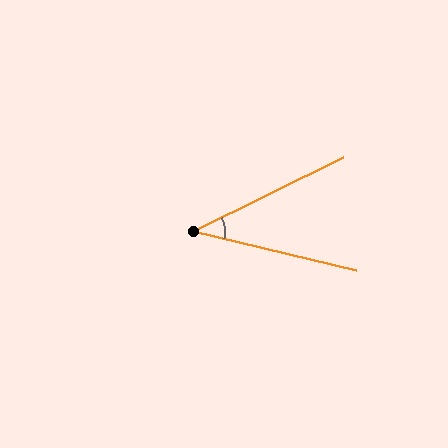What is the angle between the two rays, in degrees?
Approximately 40 degrees.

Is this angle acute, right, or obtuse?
It is acute.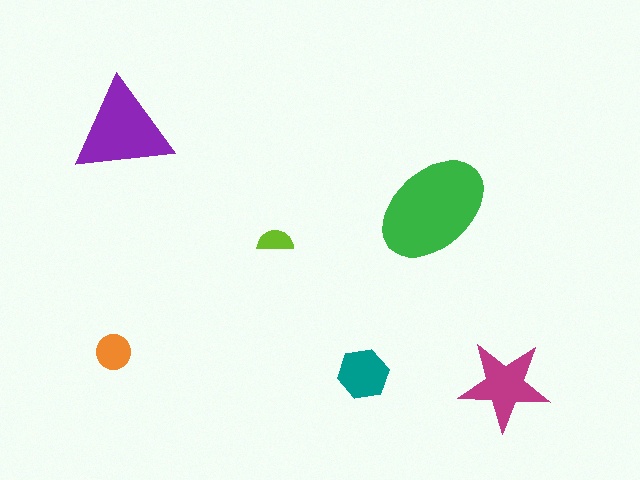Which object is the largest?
The green ellipse.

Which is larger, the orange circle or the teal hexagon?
The teal hexagon.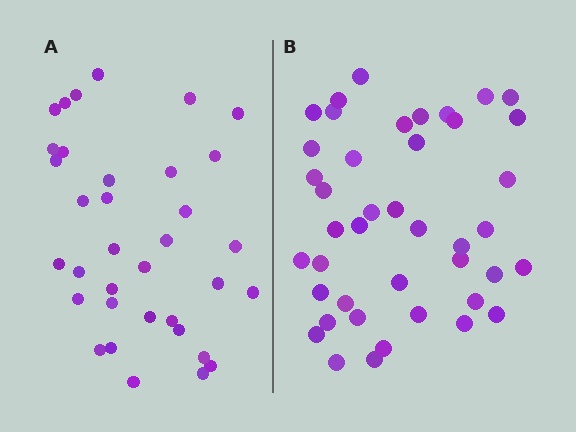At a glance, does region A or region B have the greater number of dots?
Region B (the right region) has more dots.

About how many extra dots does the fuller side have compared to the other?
Region B has roughly 8 or so more dots than region A.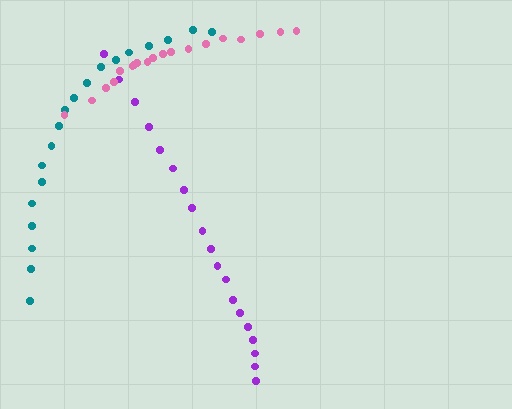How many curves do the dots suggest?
There are 3 distinct paths.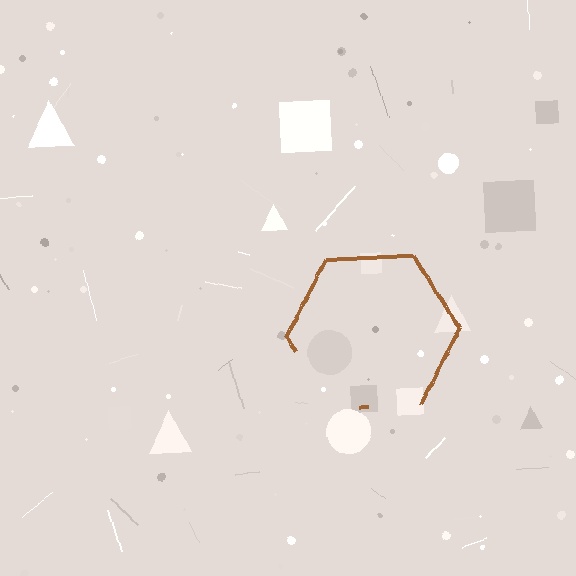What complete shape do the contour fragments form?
The contour fragments form a hexagon.